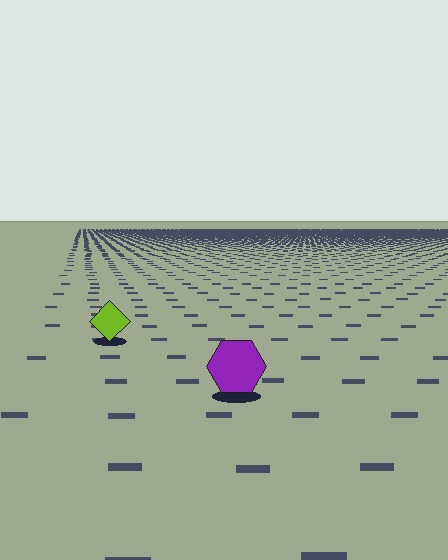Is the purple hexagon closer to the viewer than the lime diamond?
Yes. The purple hexagon is closer — you can tell from the texture gradient: the ground texture is coarser near it.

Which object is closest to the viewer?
The purple hexagon is closest. The texture marks near it are larger and more spread out.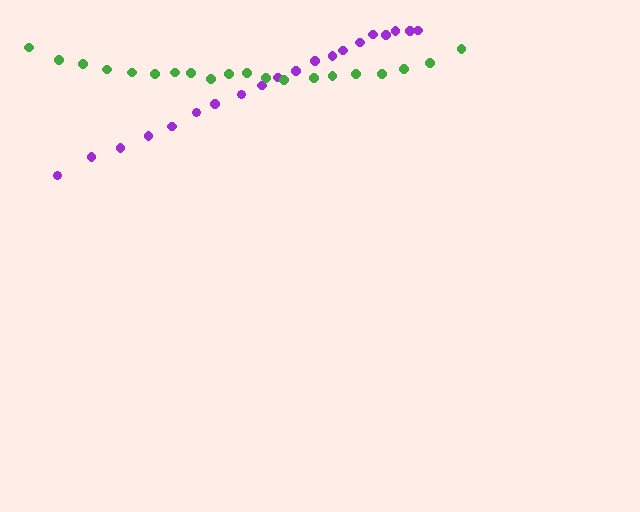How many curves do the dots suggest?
There are 2 distinct paths.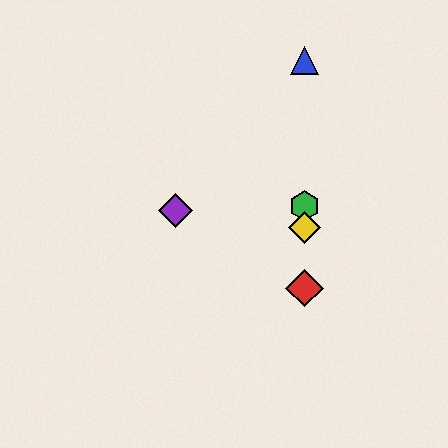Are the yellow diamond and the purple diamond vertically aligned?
No, the yellow diamond is at x≈304 and the purple diamond is at x≈176.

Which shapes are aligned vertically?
The red diamond, the blue triangle, the green hexagon, the yellow diamond are aligned vertically.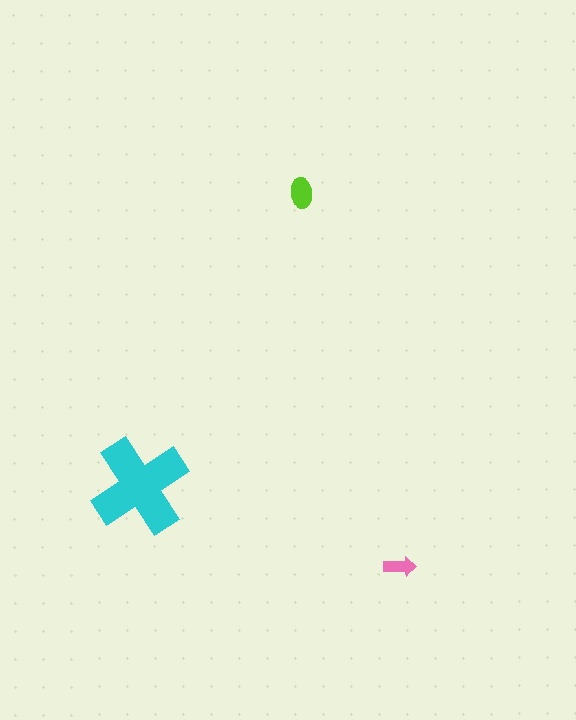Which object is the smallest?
The pink arrow.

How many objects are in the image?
There are 3 objects in the image.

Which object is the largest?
The cyan cross.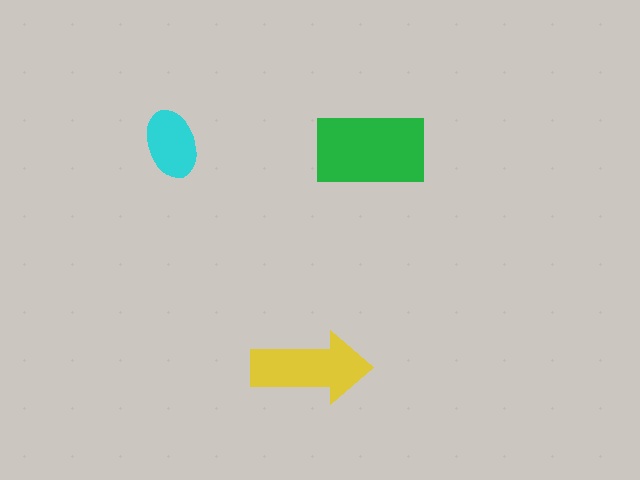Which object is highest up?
The cyan ellipse is topmost.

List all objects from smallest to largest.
The cyan ellipse, the yellow arrow, the green rectangle.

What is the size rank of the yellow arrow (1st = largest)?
2nd.